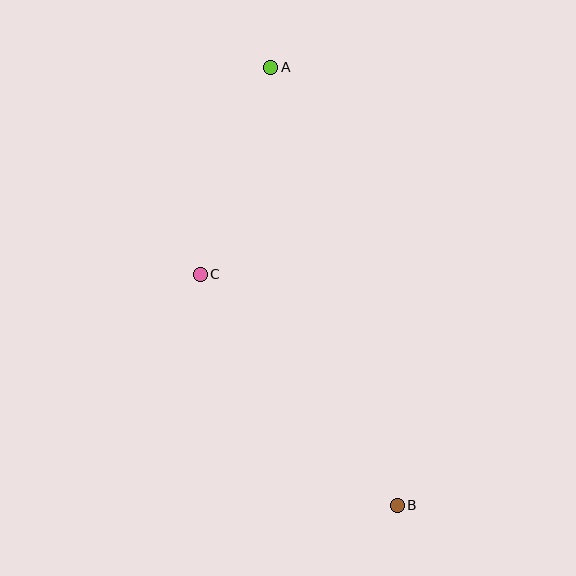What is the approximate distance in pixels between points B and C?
The distance between B and C is approximately 304 pixels.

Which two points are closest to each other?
Points A and C are closest to each other.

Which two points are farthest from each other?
Points A and B are farthest from each other.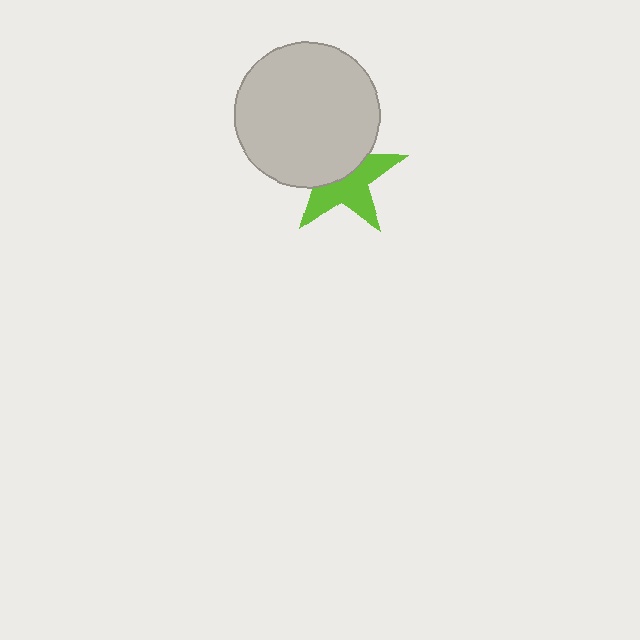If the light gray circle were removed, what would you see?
You would see the complete lime star.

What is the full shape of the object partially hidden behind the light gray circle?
The partially hidden object is a lime star.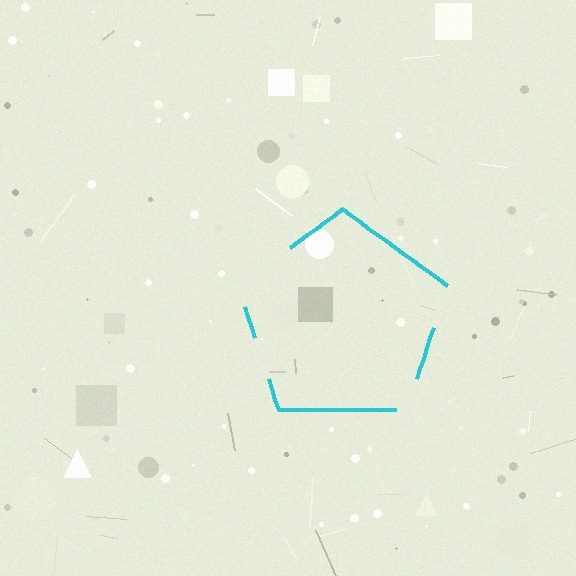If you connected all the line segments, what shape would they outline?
They would outline a pentagon.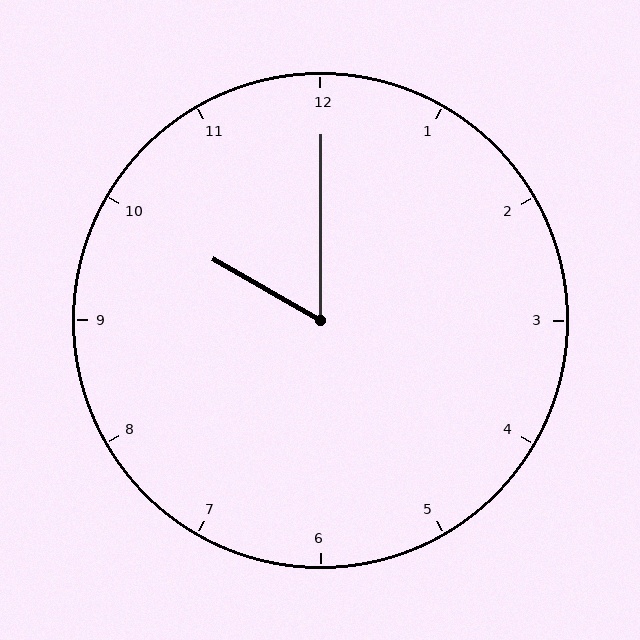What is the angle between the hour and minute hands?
Approximately 60 degrees.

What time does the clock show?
10:00.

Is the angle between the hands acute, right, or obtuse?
It is acute.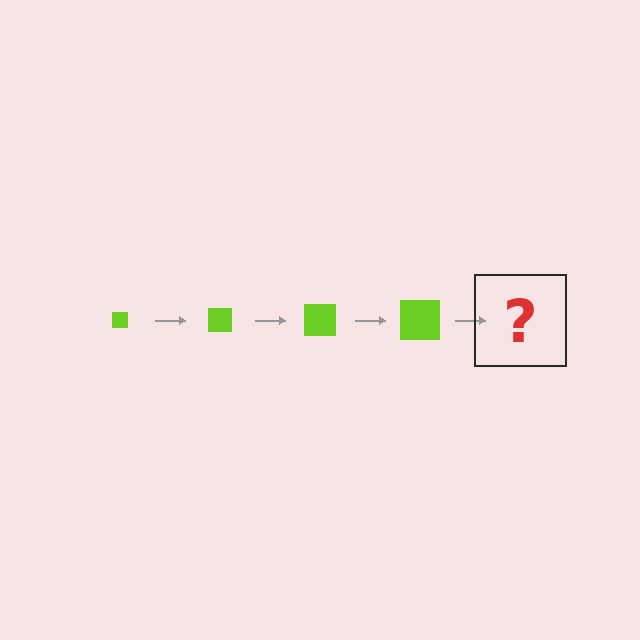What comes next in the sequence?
The next element should be a lime square, larger than the previous one.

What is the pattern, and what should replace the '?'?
The pattern is that the square gets progressively larger each step. The '?' should be a lime square, larger than the previous one.